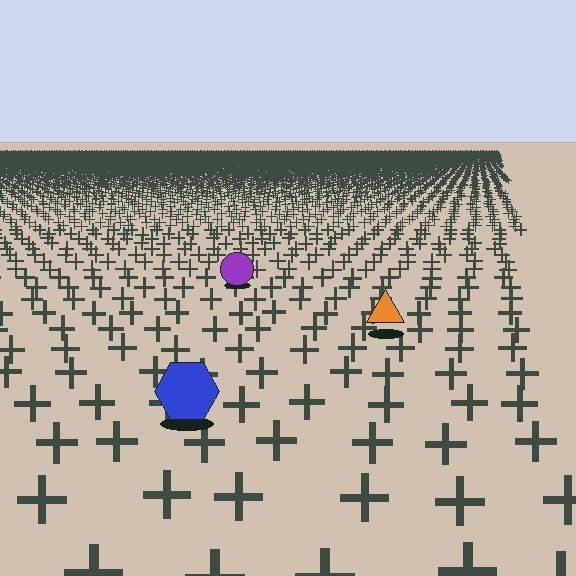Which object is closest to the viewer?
The blue hexagon is closest. The texture marks near it are larger and more spread out.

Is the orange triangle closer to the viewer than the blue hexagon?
No. The blue hexagon is closer — you can tell from the texture gradient: the ground texture is coarser near it.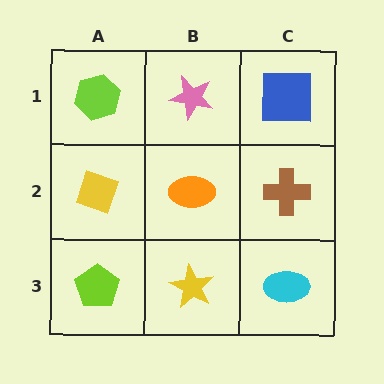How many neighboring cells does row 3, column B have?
3.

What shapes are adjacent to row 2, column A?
A lime hexagon (row 1, column A), a lime pentagon (row 3, column A), an orange ellipse (row 2, column B).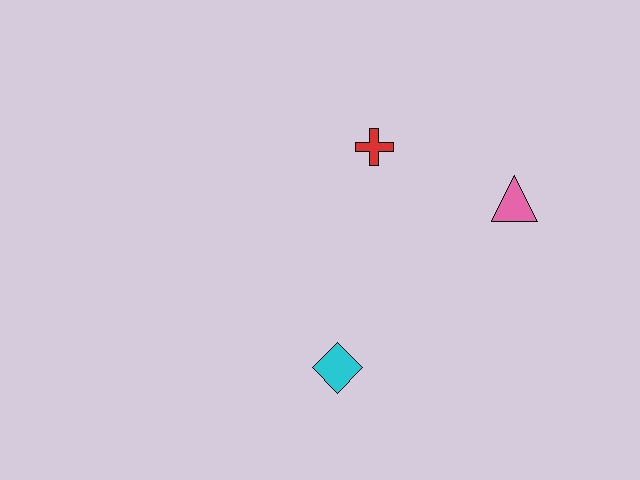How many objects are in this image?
There are 3 objects.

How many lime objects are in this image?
There are no lime objects.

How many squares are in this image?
There are no squares.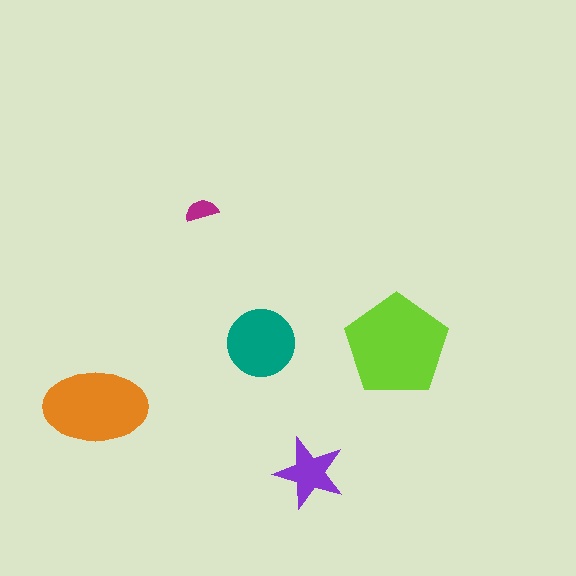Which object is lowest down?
The purple star is bottommost.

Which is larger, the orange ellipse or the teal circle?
The orange ellipse.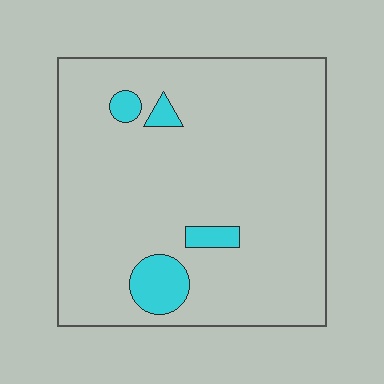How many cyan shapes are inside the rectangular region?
4.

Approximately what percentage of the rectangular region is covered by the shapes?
Approximately 10%.